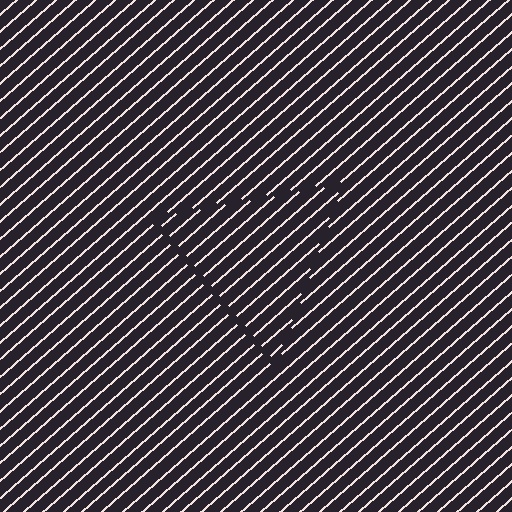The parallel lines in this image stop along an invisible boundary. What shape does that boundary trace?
An illusory triangle. The interior of the shape contains the same grating, shifted by half a period — the contour is defined by the phase discontinuity where line-ends from the inner and outer gratings abut.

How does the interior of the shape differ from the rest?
The interior of the shape contains the same grating, shifted by half a period — the contour is defined by the phase discontinuity where line-ends from the inner and outer gratings abut.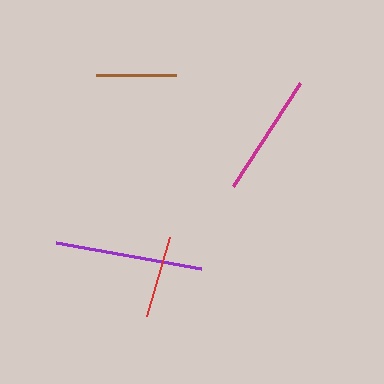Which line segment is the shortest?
The brown line is the shortest at approximately 79 pixels.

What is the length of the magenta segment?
The magenta segment is approximately 123 pixels long.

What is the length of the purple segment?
The purple segment is approximately 148 pixels long.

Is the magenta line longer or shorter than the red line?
The magenta line is longer than the red line.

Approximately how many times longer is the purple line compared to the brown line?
The purple line is approximately 1.9 times the length of the brown line.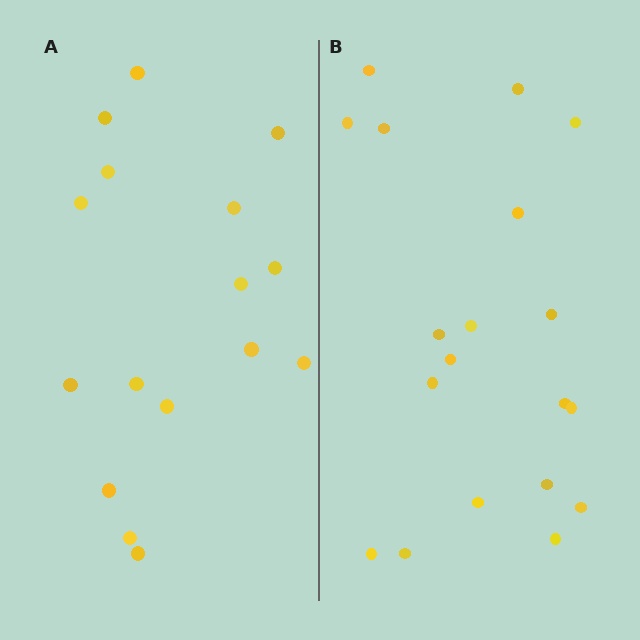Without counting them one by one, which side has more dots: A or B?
Region B (the right region) has more dots.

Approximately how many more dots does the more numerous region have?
Region B has just a few more — roughly 2 or 3 more dots than region A.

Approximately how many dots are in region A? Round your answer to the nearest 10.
About 20 dots. (The exact count is 16, which rounds to 20.)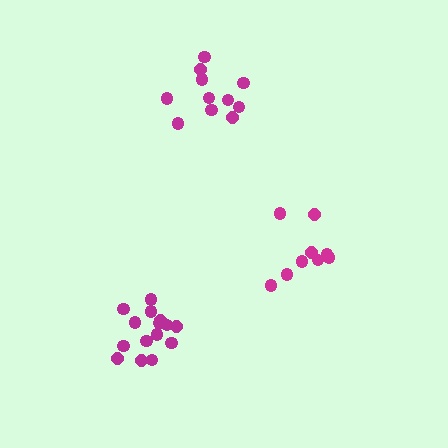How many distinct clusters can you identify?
There are 3 distinct clusters.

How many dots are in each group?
Group 1: 15 dots, Group 2: 9 dots, Group 3: 11 dots (35 total).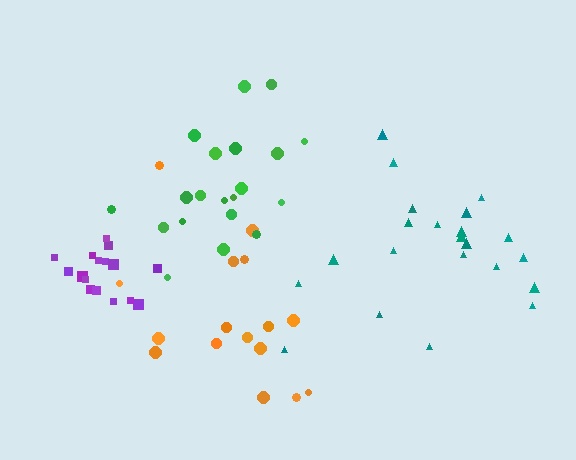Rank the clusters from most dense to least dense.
purple, green, teal, orange.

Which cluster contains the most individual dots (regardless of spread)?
Teal (23).